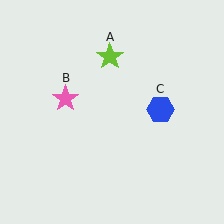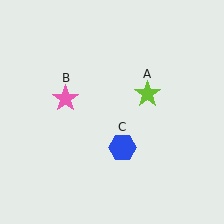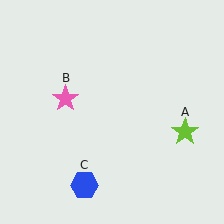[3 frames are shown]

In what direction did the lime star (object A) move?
The lime star (object A) moved down and to the right.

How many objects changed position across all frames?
2 objects changed position: lime star (object A), blue hexagon (object C).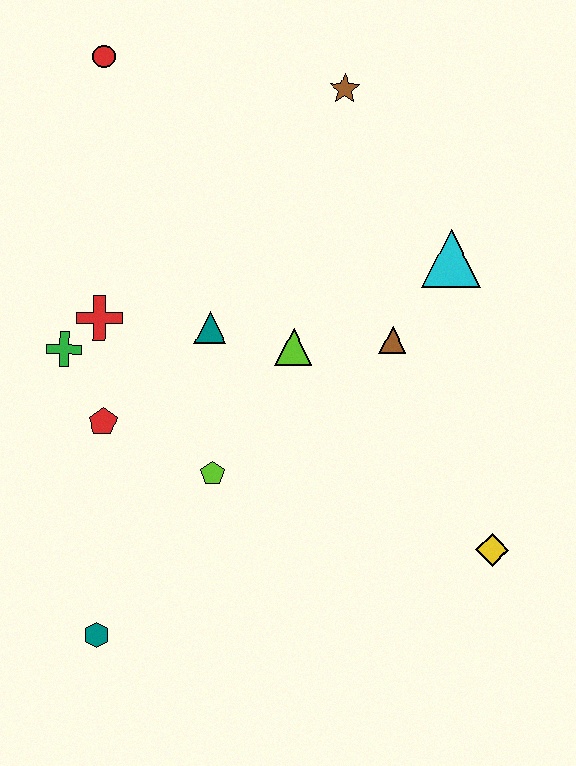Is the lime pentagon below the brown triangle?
Yes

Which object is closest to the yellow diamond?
The brown triangle is closest to the yellow diamond.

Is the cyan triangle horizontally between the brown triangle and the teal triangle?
No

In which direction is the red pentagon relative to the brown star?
The red pentagon is below the brown star.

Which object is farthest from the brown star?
The teal hexagon is farthest from the brown star.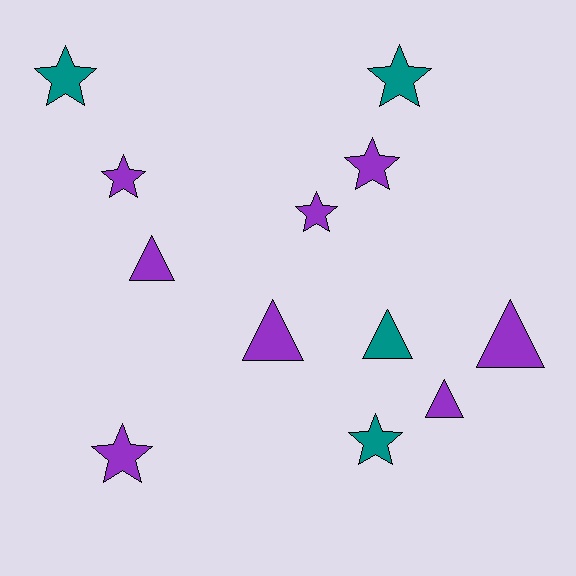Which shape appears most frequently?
Star, with 7 objects.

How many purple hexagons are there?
There are no purple hexagons.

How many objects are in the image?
There are 12 objects.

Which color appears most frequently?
Purple, with 8 objects.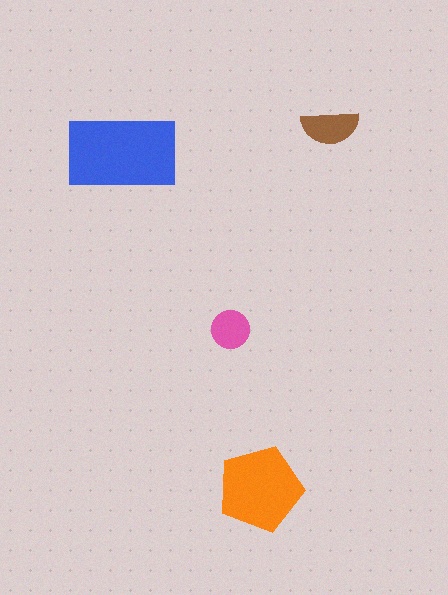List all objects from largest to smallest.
The blue rectangle, the orange pentagon, the brown semicircle, the pink circle.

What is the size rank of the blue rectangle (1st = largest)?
1st.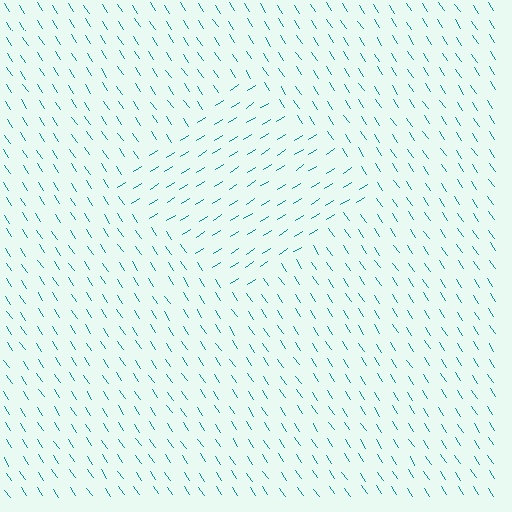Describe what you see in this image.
The image is filled with small teal line segments. A diamond region in the image has lines oriented differently from the surrounding lines, creating a visible texture boundary.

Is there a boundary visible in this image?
Yes, there is a texture boundary formed by a change in line orientation.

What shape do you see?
I see a diamond.